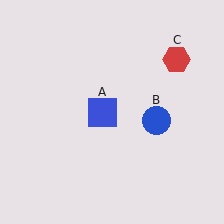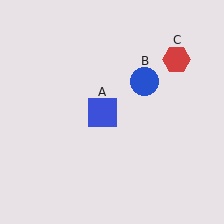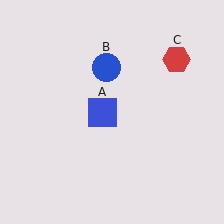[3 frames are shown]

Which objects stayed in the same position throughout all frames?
Blue square (object A) and red hexagon (object C) remained stationary.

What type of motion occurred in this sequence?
The blue circle (object B) rotated counterclockwise around the center of the scene.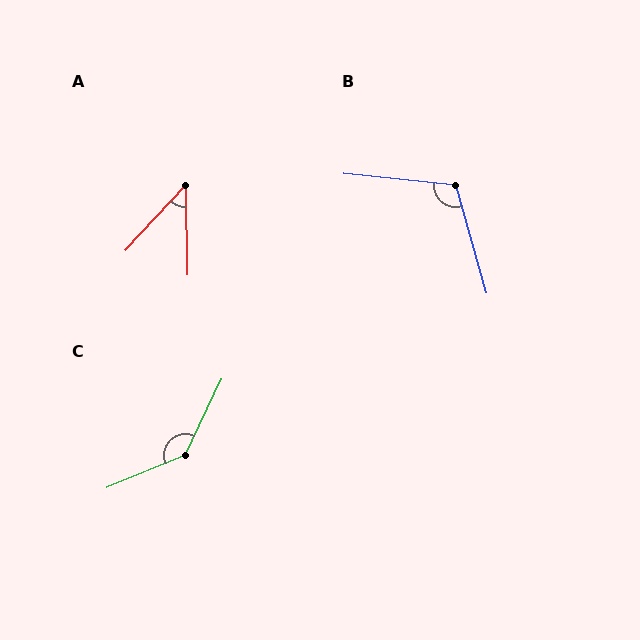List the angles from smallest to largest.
A (44°), B (112°), C (138°).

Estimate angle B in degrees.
Approximately 112 degrees.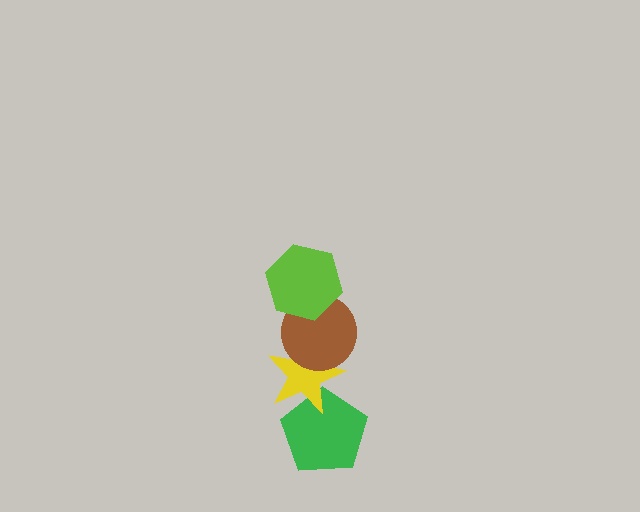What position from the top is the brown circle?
The brown circle is 2nd from the top.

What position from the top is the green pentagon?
The green pentagon is 4th from the top.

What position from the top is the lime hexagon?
The lime hexagon is 1st from the top.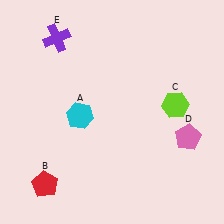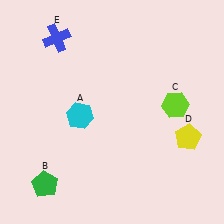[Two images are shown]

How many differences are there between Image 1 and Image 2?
There are 3 differences between the two images.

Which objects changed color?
B changed from red to green. D changed from pink to yellow. E changed from purple to blue.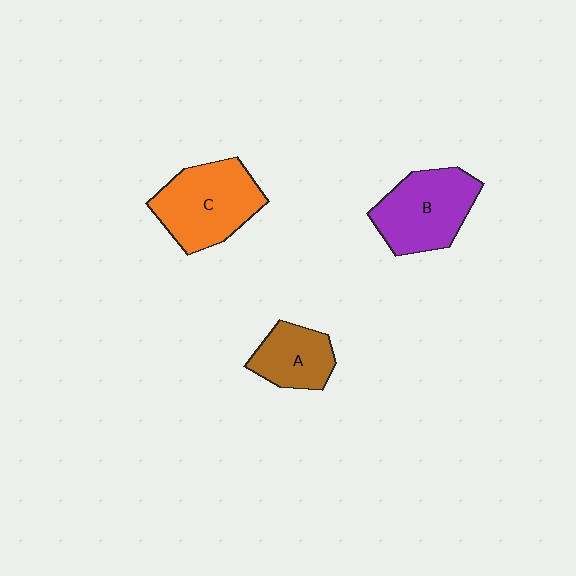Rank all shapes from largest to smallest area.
From largest to smallest: C (orange), B (purple), A (brown).